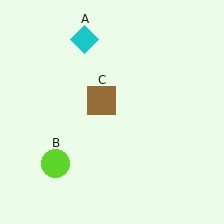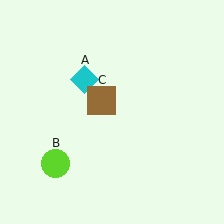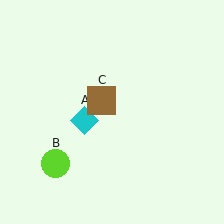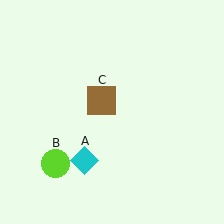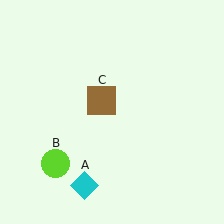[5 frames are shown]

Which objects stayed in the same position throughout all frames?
Lime circle (object B) and brown square (object C) remained stationary.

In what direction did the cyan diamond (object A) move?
The cyan diamond (object A) moved down.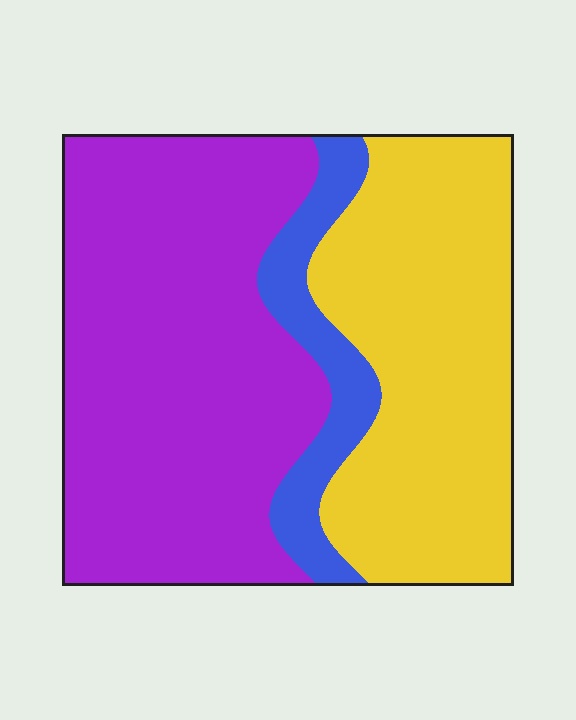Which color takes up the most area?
Purple, at roughly 50%.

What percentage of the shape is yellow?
Yellow takes up about three eighths (3/8) of the shape.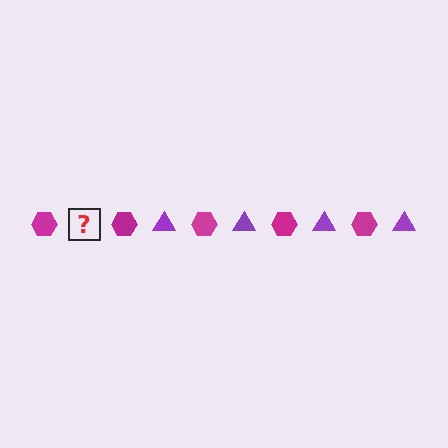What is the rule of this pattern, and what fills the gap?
The rule is that the pattern alternates between magenta hexagon and purple triangle. The gap should be filled with a purple triangle.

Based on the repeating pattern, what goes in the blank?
The blank should be a purple triangle.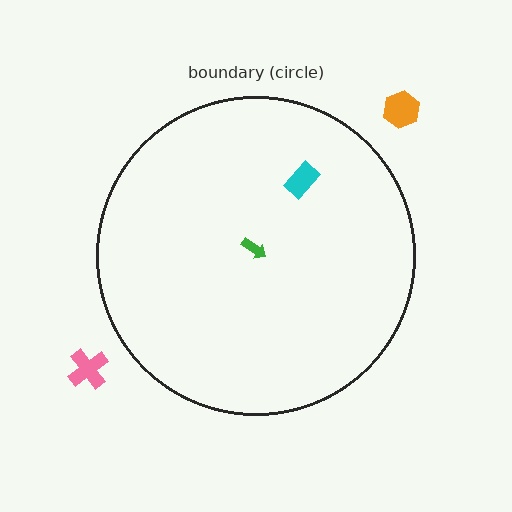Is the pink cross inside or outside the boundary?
Outside.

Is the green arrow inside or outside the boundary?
Inside.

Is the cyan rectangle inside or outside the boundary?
Inside.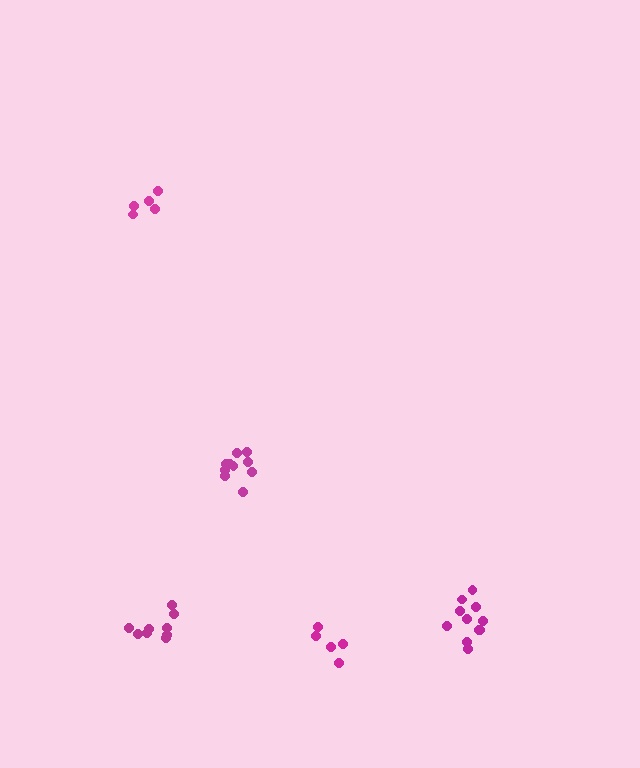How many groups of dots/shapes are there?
There are 5 groups.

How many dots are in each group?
Group 1: 10 dots, Group 2: 9 dots, Group 3: 11 dots, Group 4: 5 dots, Group 5: 5 dots (40 total).